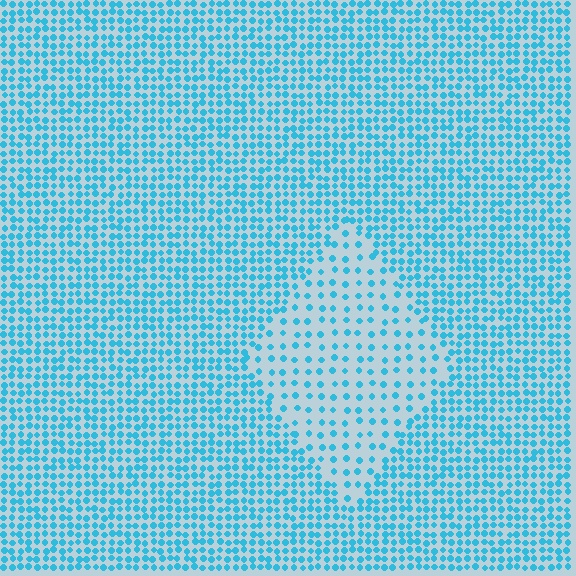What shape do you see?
I see a diamond.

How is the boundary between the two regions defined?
The boundary is defined by a change in element density (approximately 2.3x ratio). All elements are the same color, size, and shape.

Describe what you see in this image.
The image contains small cyan elements arranged at two different densities. A diamond-shaped region is visible where the elements are less densely packed than the surrounding area.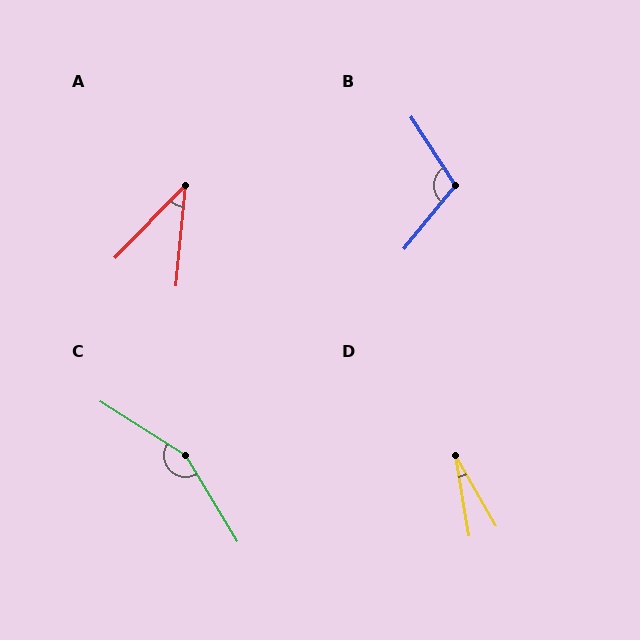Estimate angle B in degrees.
Approximately 108 degrees.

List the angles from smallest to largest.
D (21°), A (39°), B (108°), C (153°).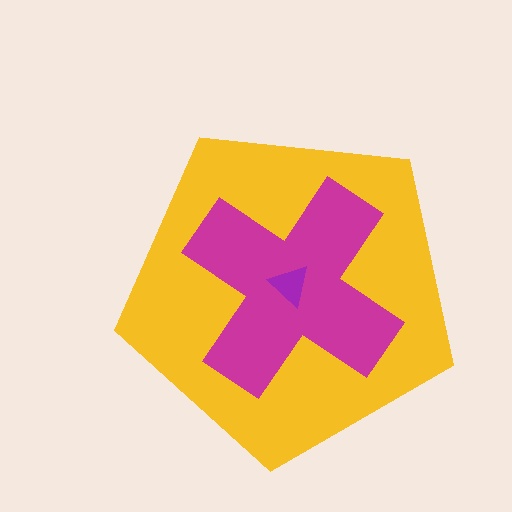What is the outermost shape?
The yellow pentagon.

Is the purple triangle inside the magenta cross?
Yes.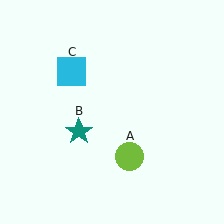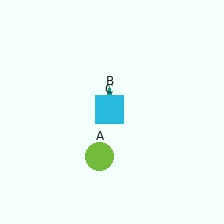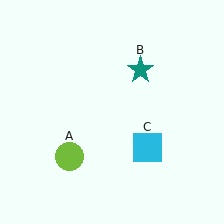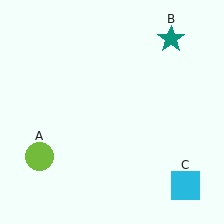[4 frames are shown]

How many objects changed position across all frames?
3 objects changed position: lime circle (object A), teal star (object B), cyan square (object C).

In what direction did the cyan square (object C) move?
The cyan square (object C) moved down and to the right.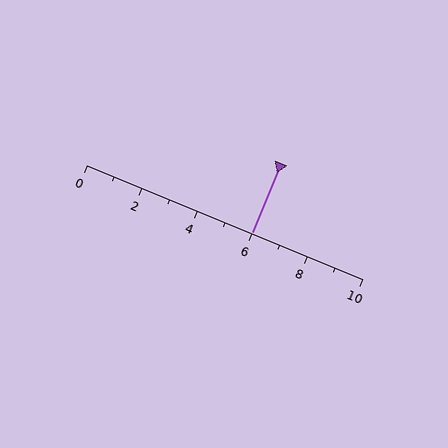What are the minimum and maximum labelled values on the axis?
The axis runs from 0 to 10.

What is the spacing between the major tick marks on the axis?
The major ticks are spaced 2 apart.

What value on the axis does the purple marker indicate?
The marker indicates approximately 6.